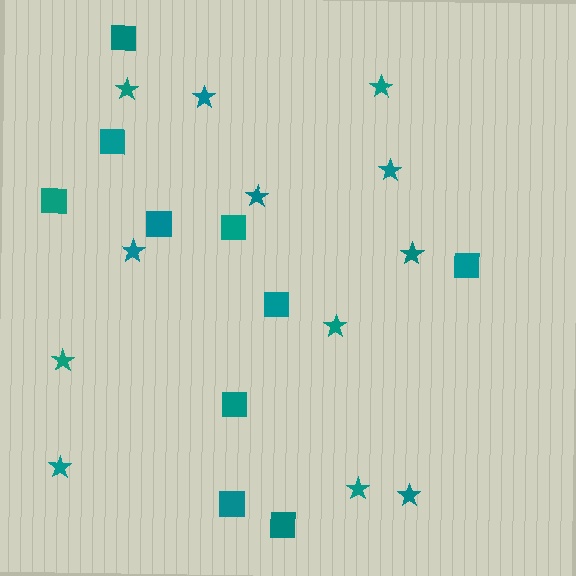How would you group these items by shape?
There are 2 groups: one group of stars (12) and one group of squares (10).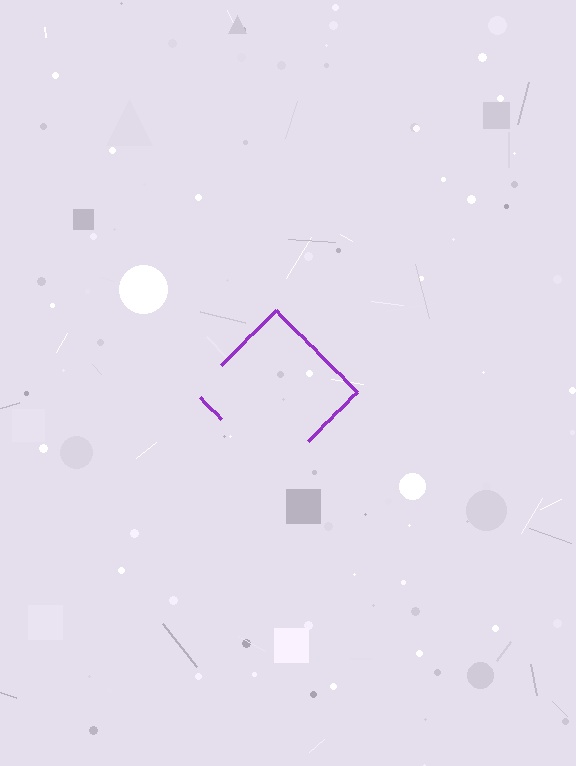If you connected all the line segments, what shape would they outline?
They would outline a diamond.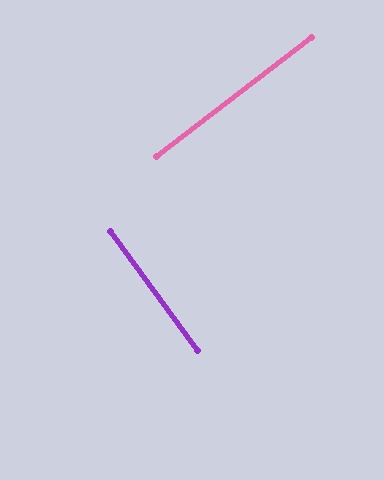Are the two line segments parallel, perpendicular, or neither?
Perpendicular — they meet at approximately 89°.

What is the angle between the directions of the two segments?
Approximately 89 degrees.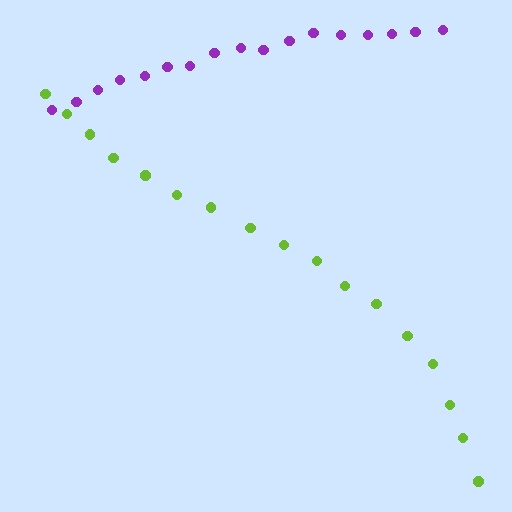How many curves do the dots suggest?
There are 2 distinct paths.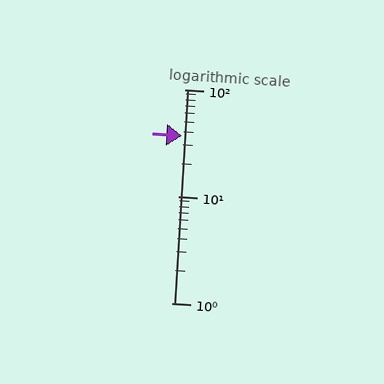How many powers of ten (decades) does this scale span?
The scale spans 2 decades, from 1 to 100.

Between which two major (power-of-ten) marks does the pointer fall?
The pointer is between 10 and 100.